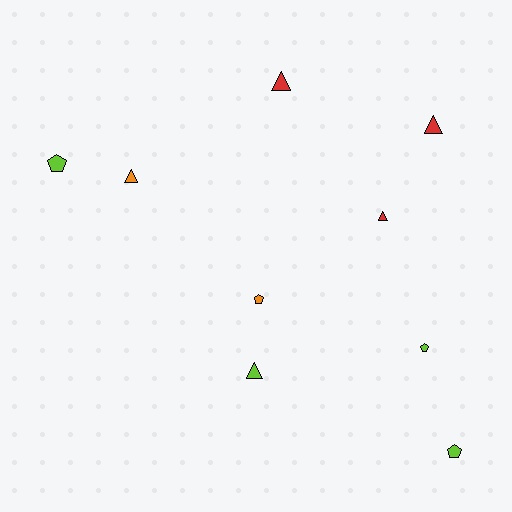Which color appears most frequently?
Lime, with 4 objects.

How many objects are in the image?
There are 9 objects.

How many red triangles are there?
There are 3 red triangles.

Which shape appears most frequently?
Triangle, with 5 objects.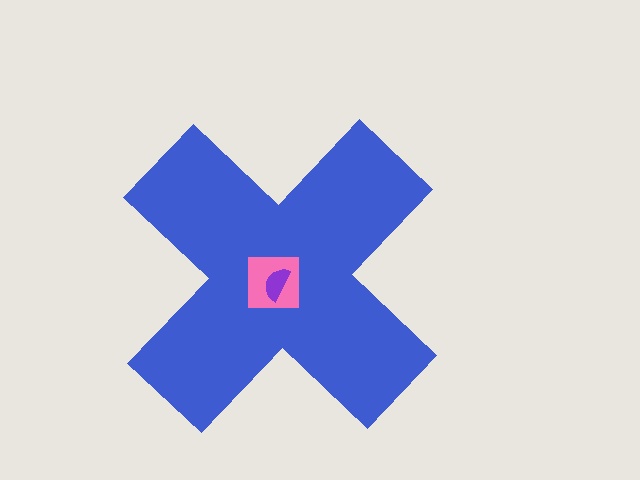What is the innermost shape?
The purple semicircle.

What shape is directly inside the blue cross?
The pink square.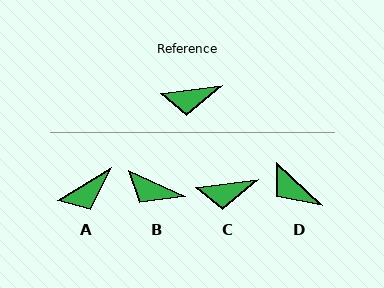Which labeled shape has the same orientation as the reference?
C.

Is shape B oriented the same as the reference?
No, it is off by about 32 degrees.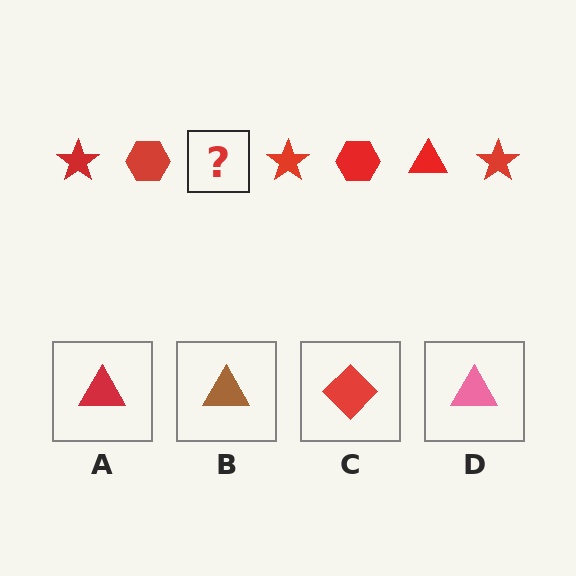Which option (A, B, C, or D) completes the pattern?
A.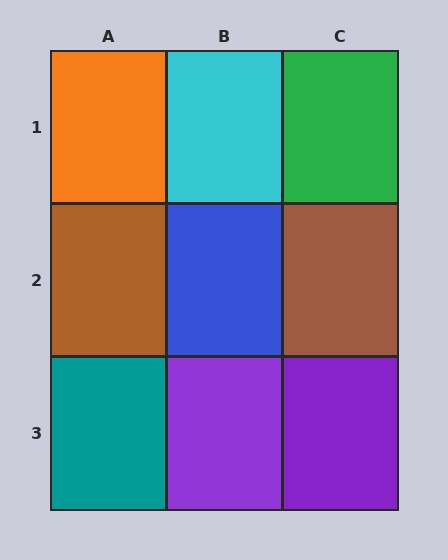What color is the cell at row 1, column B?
Cyan.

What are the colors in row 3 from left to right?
Teal, purple, purple.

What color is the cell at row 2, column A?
Brown.